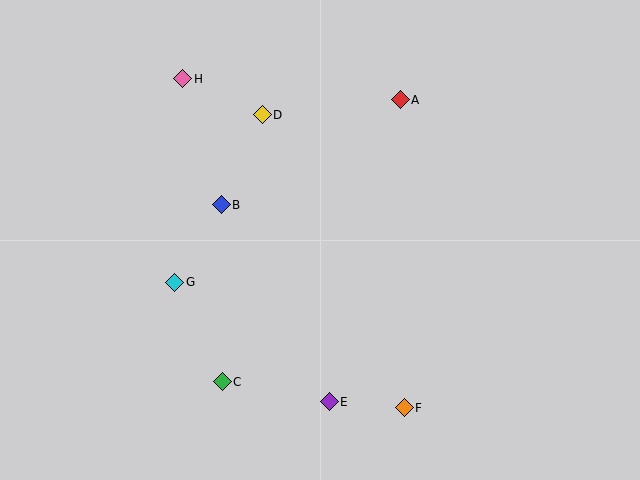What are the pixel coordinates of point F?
Point F is at (404, 408).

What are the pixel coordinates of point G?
Point G is at (175, 282).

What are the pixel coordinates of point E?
Point E is at (329, 402).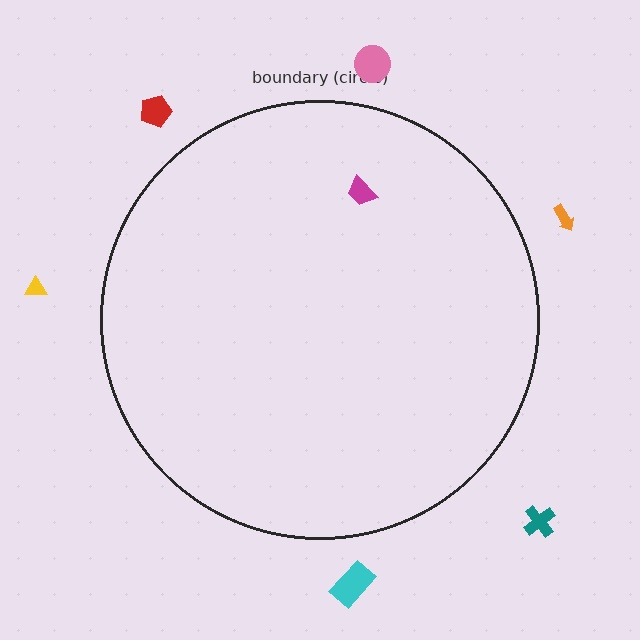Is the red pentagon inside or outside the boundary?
Outside.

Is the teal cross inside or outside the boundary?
Outside.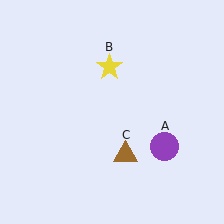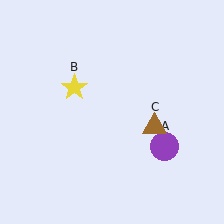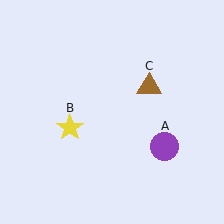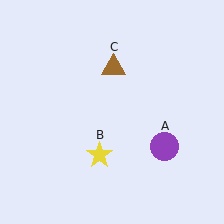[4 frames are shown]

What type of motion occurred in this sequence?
The yellow star (object B), brown triangle (object C) rotated counterclockwise around the center of the scene.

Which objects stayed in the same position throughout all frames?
Purple circle (object A) remained stationary.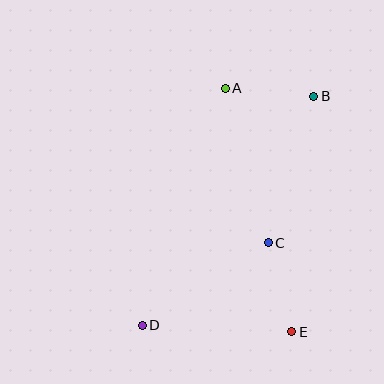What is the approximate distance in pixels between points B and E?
The distance between B and E is approximately 237 pixels.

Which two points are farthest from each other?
Points B and D are farthest from each other.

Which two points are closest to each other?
Points A and B are closest to each other.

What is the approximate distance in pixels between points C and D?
The distance between C and D is approximately 150 pixels.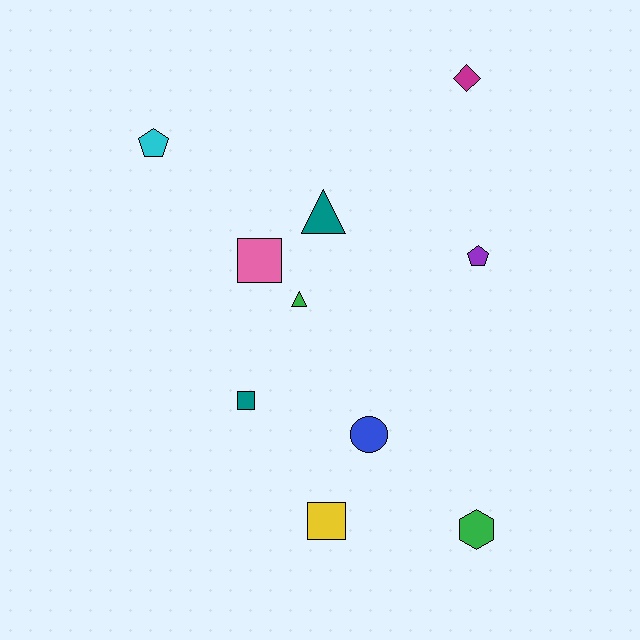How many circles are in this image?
There is 1 circle.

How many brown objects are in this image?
There are no brown objects.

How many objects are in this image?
There are 10 objects.